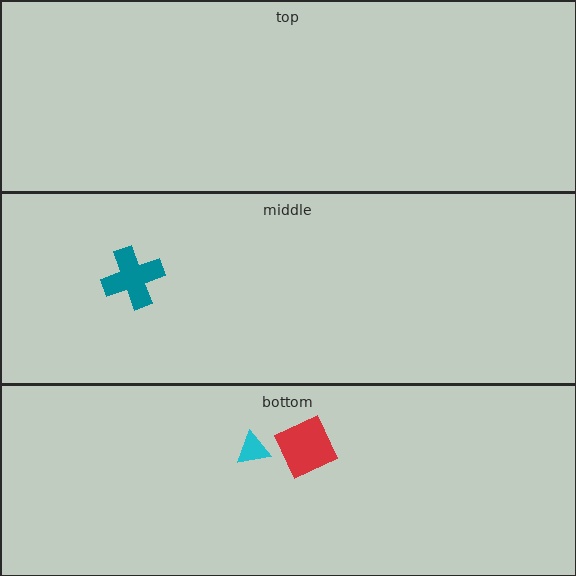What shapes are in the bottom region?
The cyan triangle, the red square.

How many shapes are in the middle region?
1.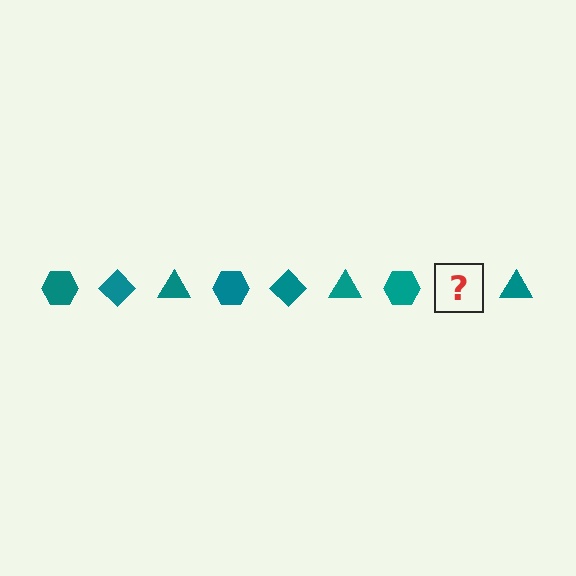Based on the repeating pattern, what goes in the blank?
The blank should be a teal diamond.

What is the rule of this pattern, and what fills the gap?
The rule is that the pattern cycles through hexagon, diamond, triangle shapes in teal. The gap should be filled with a teal diamond.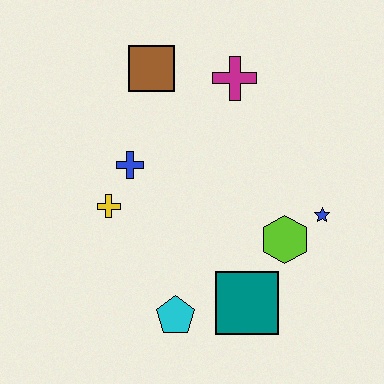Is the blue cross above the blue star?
Yes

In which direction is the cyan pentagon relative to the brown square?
The cyan pentagon is below the brown square.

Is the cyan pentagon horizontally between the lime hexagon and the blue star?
No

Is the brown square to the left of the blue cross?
No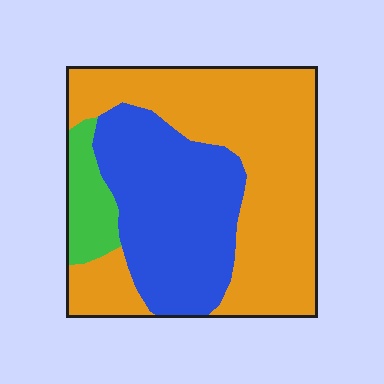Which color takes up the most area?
Orange, at roughly 55%.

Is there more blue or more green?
Blue.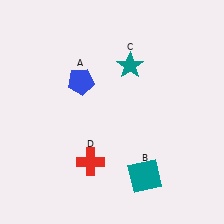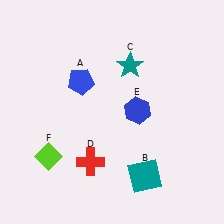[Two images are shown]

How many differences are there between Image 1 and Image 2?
There are 2 differences between the two images.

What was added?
A blue hexagon (E), a lime diamond (F) were added in Image 2.